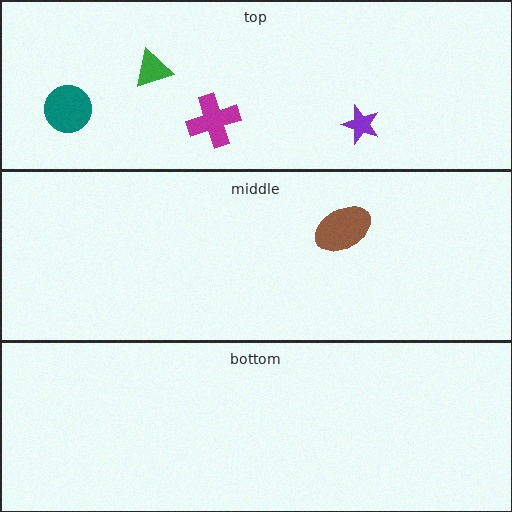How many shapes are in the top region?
4.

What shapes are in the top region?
The green triangle, the teal circle, the magenta cross, the purple star.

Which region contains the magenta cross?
The top region.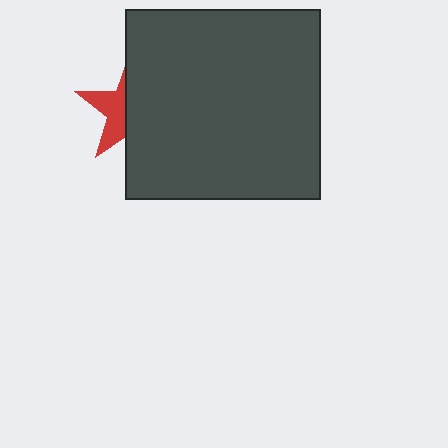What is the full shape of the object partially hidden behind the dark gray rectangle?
The partially hidden object is a red star.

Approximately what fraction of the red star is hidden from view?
Roughly 59% of the red star is hidden behind the dark gray rectangle.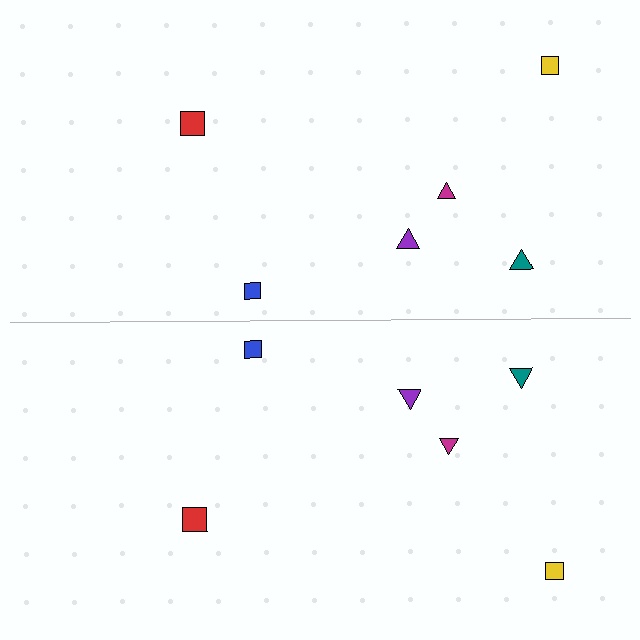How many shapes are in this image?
There are 12 shapes in this image.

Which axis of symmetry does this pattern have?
The pattern has a horizontal axis of symmetry running through the center of the image.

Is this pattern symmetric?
Yes, this pattern has bilateral (reflection) symmetry.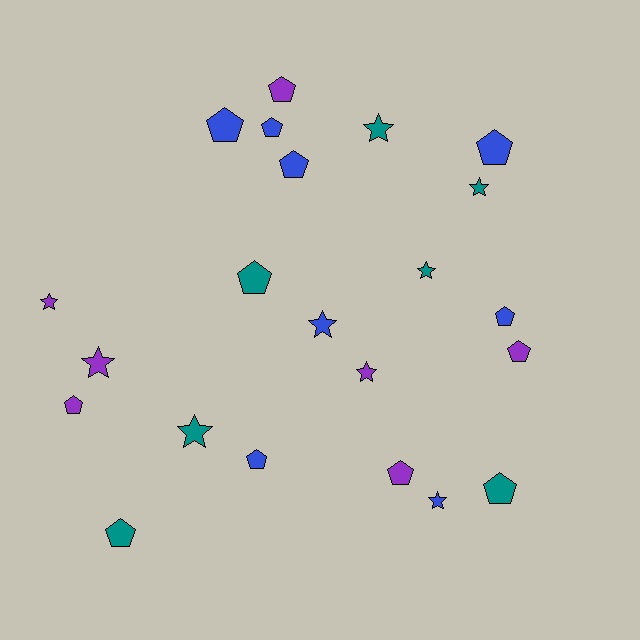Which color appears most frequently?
Blue, with 8 objects.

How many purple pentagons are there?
There are 4 purple pentagons.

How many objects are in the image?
There are 22 objects.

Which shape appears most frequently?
Pentagon, with 13 objects.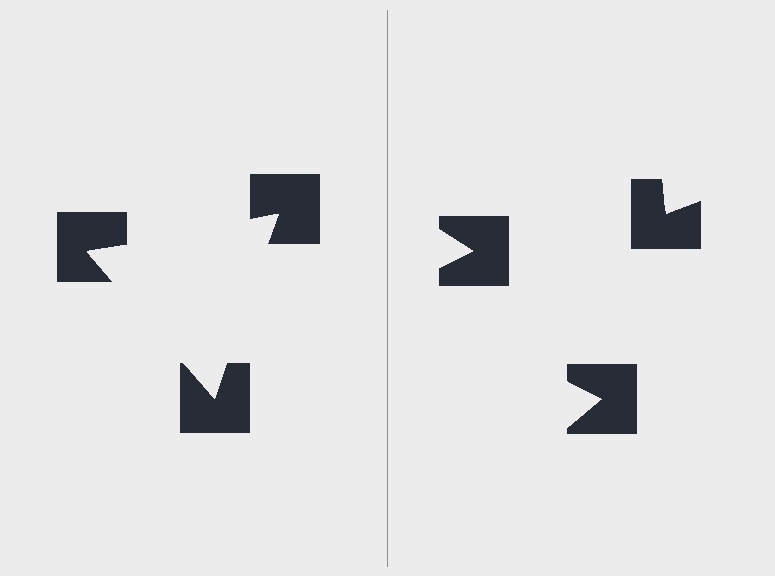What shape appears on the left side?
An illusory triangle.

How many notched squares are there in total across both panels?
6 — 3 on each side.